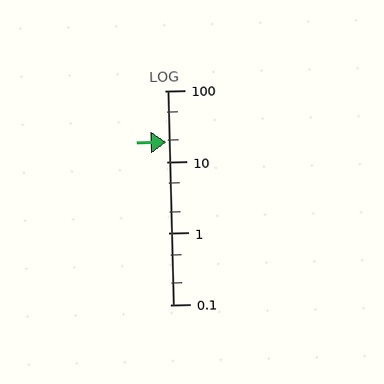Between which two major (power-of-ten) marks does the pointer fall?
The pointer is between 10 and 100.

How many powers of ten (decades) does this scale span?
The scale spans 3 decades, from 0.1 to 100.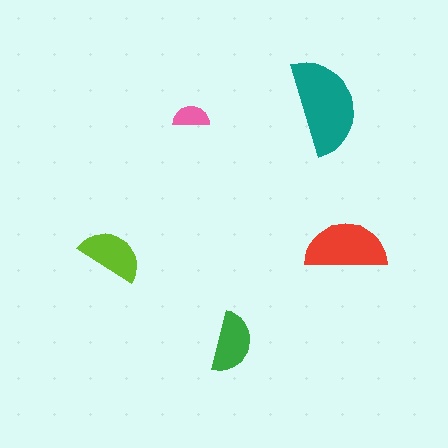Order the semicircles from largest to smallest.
the teal one, the red one, the lime one, the green one, the pink one.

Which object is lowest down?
The green semicircle is bottommost.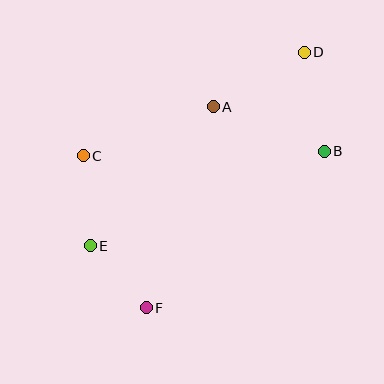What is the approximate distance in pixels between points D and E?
The distance between D and E is approximately 289 pixels.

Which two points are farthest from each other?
Points D and F are farthest from each other.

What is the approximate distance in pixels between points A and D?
The distance between A and D is approximately 106 pixels.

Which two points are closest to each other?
Points E and F are closest to each other.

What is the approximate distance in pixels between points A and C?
The distance between A and C is approximately 139 pixels.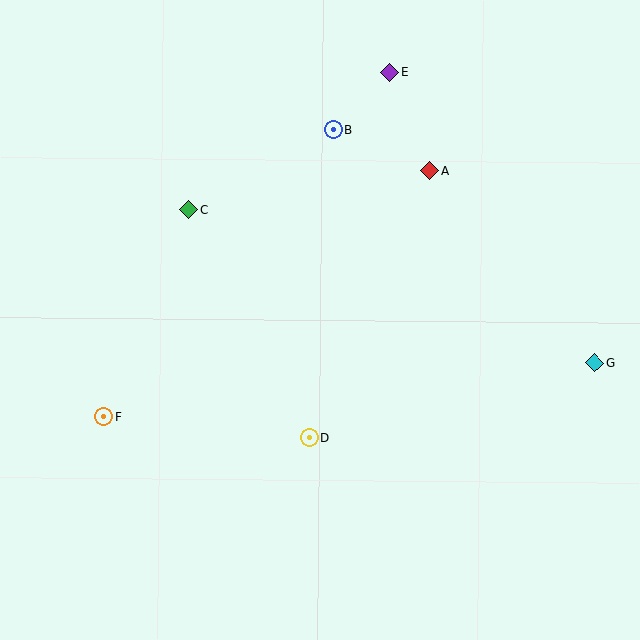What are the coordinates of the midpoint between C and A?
The midpoint between C and A is at (310, 190).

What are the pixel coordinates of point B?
Point B is at (333, 130).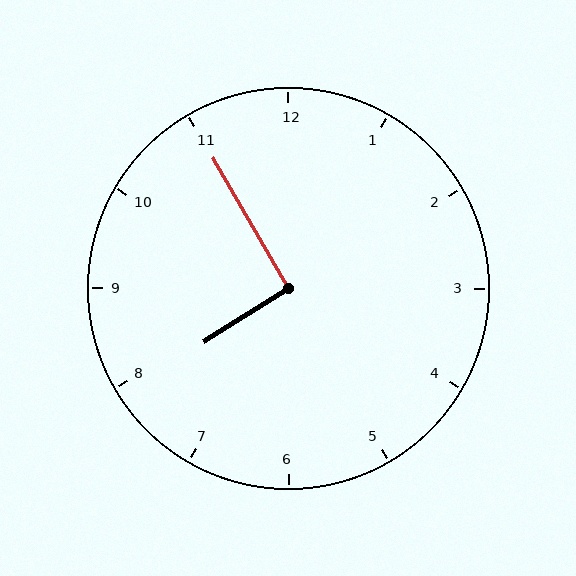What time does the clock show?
7:55.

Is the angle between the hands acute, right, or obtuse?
It is right.